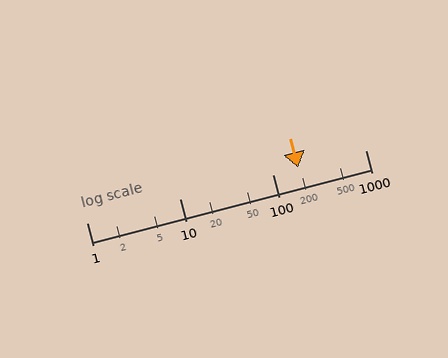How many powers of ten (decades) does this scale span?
The scale spans 3 decades, from 1 to 1000.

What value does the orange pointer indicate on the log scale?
The pointer indicates approximately 190.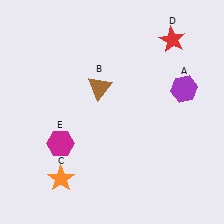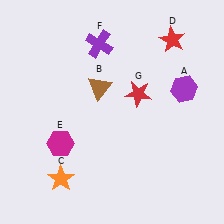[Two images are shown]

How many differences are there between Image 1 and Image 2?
There are 2 differences between the two images.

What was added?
A purple cross (F), a red star (G) were added in Image 2.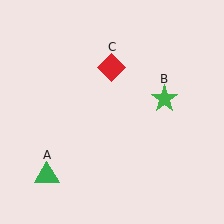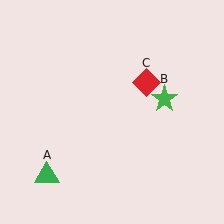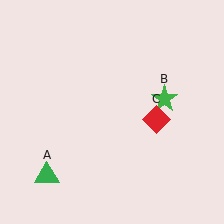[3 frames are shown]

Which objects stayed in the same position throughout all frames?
Green triangle (object A) and green star (object B) remained stationary.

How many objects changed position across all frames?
1 object changed position: red diamond (object C).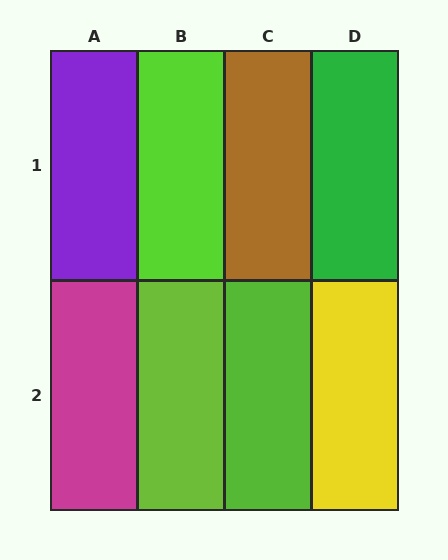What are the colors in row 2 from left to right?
Magenta, lime, lime, yellow.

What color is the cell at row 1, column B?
Lime.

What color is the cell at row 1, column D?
Green.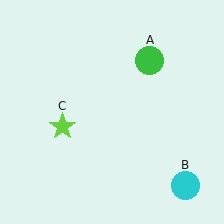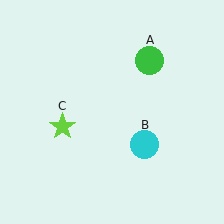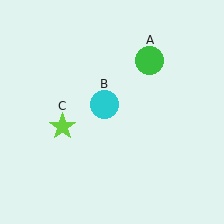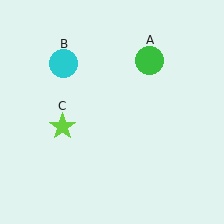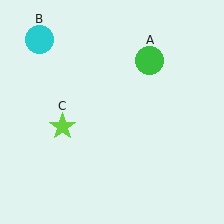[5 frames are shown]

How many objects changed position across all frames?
1 object changed position: cyan circle (object B).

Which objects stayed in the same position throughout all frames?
Green circle (object A) and lime star (object C) remained stationary.